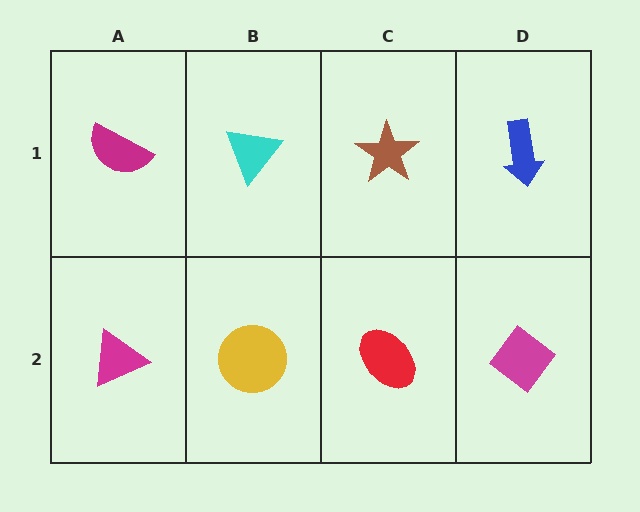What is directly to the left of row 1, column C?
A cyan triangle.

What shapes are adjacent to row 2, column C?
A brown star (row 1, column C), a yellow circle (row 2, column B), a magenta diamond (row 2, column D).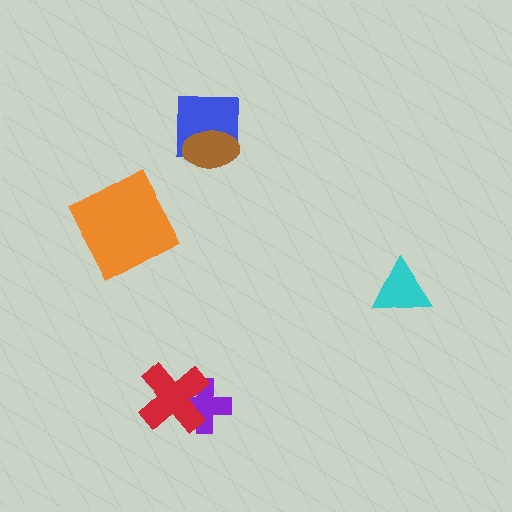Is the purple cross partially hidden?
Yes, it is partially covered by another shape.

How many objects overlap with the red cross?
1 object overlaps with the red cross.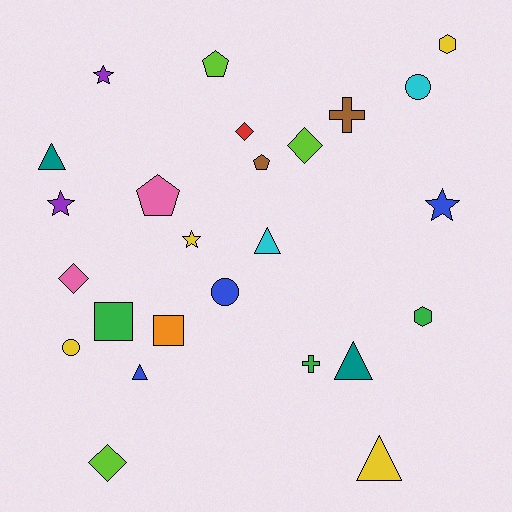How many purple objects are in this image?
There are 2 purple objects.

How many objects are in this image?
There are 25 objects.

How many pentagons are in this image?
There are 3 pentagons.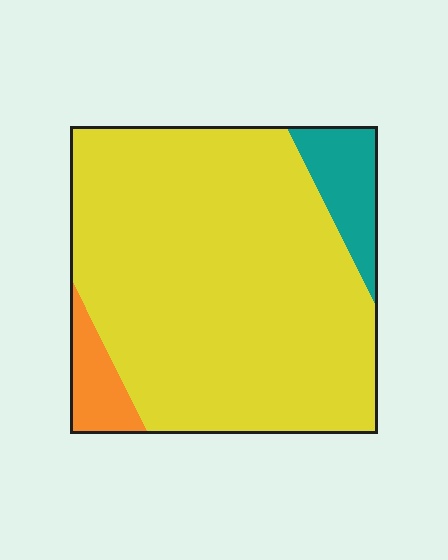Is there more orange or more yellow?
Yellow.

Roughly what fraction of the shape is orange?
Orange takes up about one tenth (1/10) of the shape.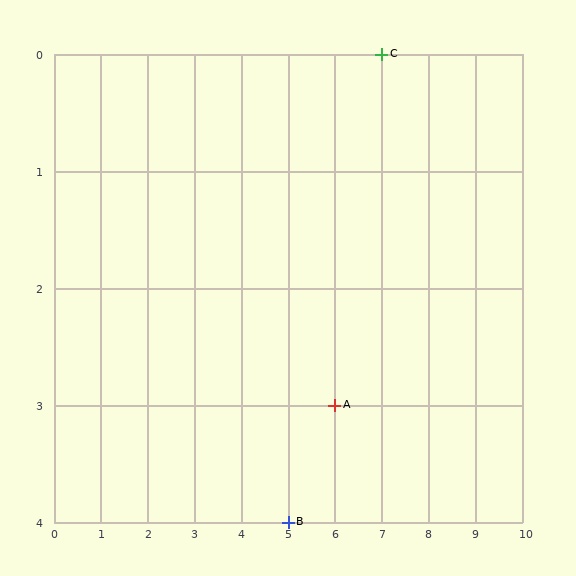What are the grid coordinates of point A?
Point A is at grid coordinates (6, 3).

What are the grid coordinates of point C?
Point C is at grid coordinates (7, 0).